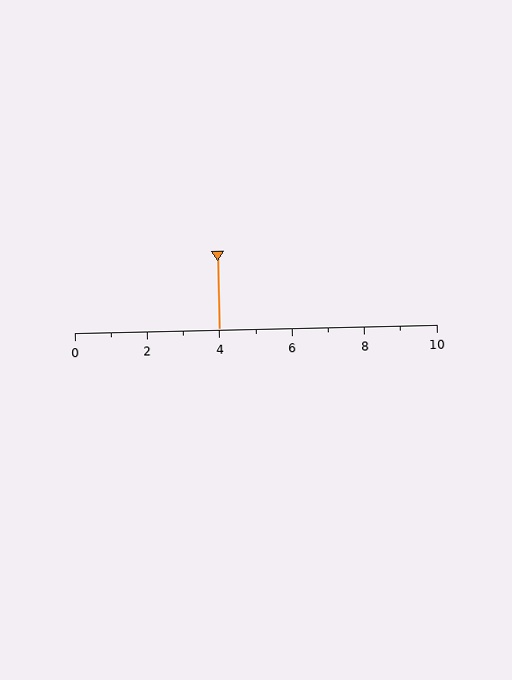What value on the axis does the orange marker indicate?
The marker indicates approximately 4.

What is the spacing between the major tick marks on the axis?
The major ticks are spaced 2 apart.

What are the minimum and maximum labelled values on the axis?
The axis runs from 0 to 10.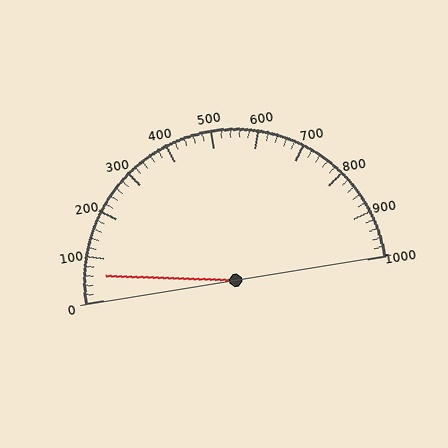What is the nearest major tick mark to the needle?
The nearest major tick mark is 100.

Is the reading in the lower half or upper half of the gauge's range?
The reading is in the lower half of the range (0 to 1000).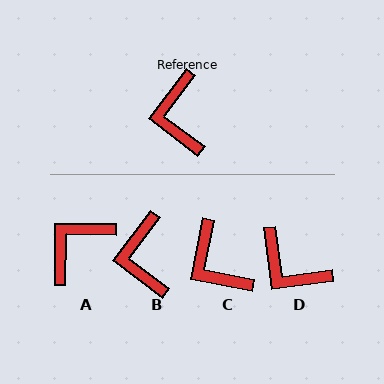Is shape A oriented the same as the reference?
No, it is off by about 53 degrees.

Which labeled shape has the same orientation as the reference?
B.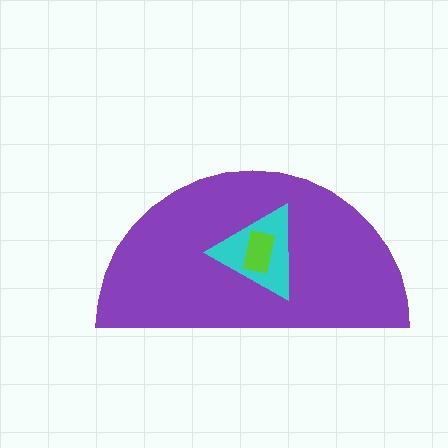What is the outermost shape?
The purple semicircle.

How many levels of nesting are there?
3.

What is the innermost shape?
The lime rectangle.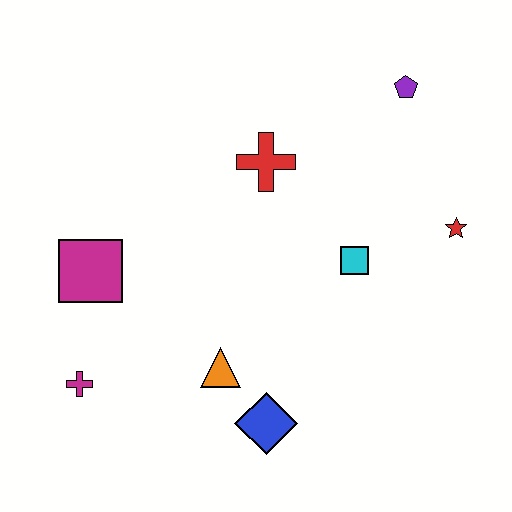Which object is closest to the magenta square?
The magenta cross is closest to the magenta square.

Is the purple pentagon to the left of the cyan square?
No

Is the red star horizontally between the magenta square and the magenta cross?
No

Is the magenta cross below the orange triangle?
Yes